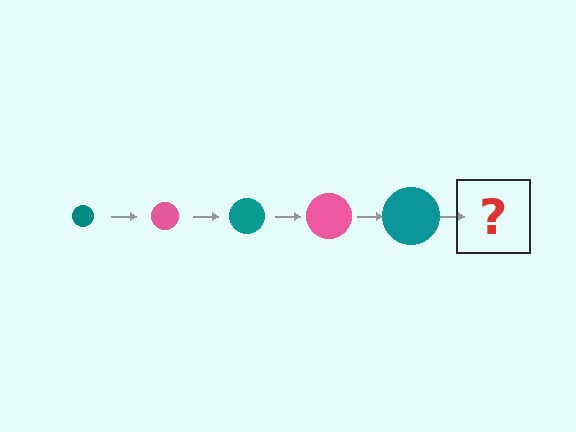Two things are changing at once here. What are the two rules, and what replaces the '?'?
The two rules are that the circle grows larger each step and the color cycles through teal and pink. The '?' should be a pink circle, larger than the previous one.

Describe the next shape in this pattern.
It should be a pink circle, larger than the previous one.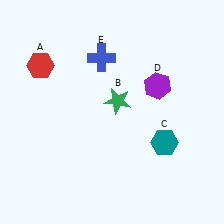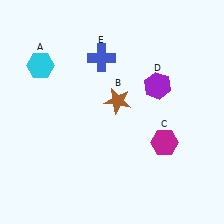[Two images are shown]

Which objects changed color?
A changed from red to cyan. B changed from green to brown. C changed from teal to magenta.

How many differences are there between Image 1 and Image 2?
There are 3 differences between the two images.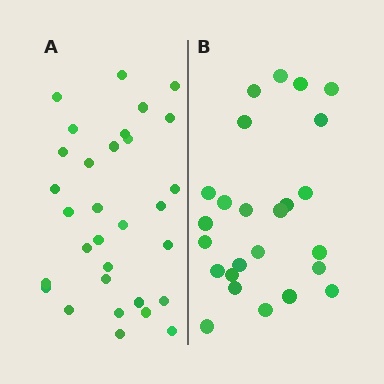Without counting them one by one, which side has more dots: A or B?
Region A (the left region) has more dots.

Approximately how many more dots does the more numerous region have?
Region A has about 6 more dots than region B.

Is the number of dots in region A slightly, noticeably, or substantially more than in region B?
Region A has only slightly more — the two regions are fairly close. The ratio is roughly 1.2 to 1.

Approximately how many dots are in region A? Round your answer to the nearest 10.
About 30 dots. (The exact count is 31, which rounds to 30.)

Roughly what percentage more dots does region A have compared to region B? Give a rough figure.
About 25% more.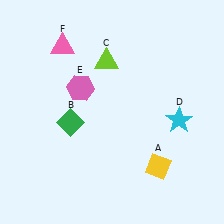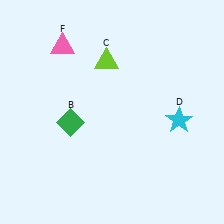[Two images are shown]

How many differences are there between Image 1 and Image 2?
There are 2 differences between the two images.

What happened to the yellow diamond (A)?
The yellow diamond (A) was removed in Image 2. It was in the bottom-right area of Image 1.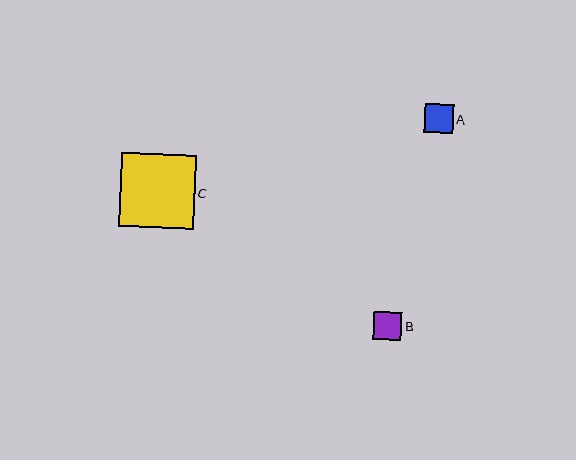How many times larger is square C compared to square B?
Square C is approximately 2.6 times the size of square B.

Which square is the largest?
Square C is the largest with a size of approximately 75 pixels.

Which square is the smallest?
Square B is the smallest with a size of approximately 28 pixels.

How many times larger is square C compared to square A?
Square C is approximately 2.6 times the size of square A.